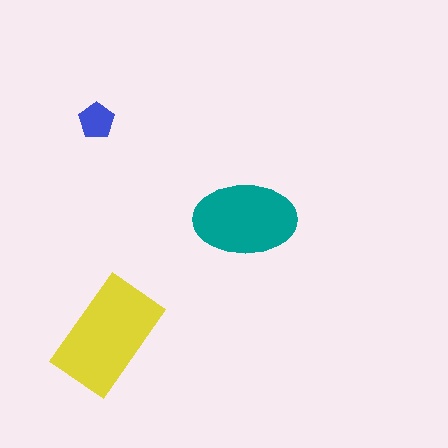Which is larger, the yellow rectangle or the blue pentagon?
The yellow rectangle.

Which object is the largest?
The yellow rectangle.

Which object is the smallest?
The blue pentagon.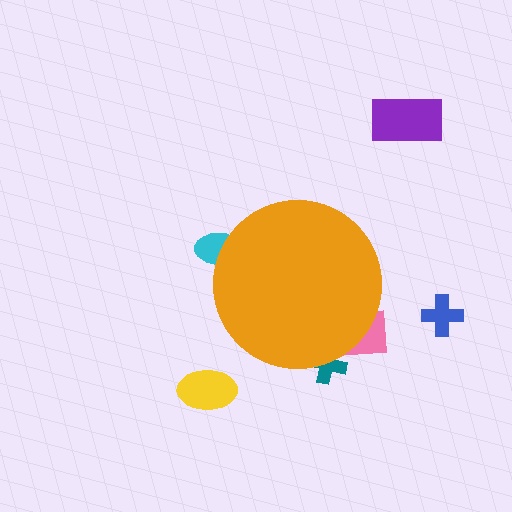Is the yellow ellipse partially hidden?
No, the yellow ellipse is fully visible.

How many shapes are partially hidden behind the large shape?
3 shapes are partially hidden.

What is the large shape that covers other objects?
An orange circle.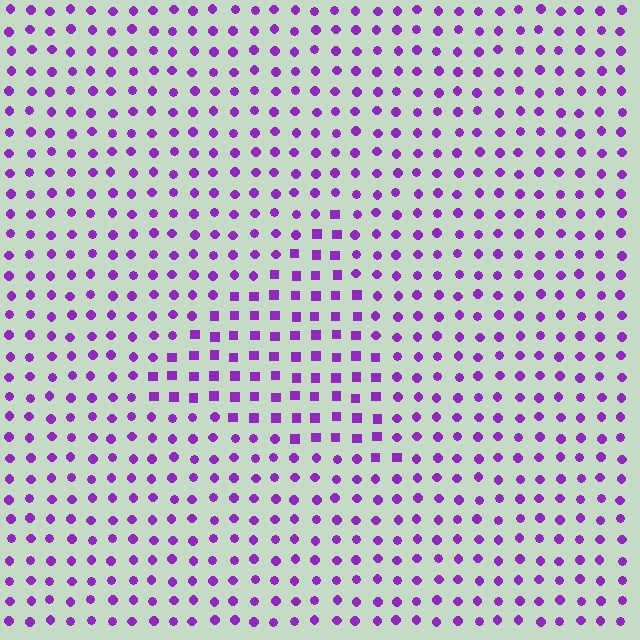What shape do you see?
I see a triangle.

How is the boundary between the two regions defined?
The boundary is defined by a change in element shape: squares inside vs. circles outside. All elements share the same color and spacing.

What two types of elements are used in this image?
The image uses squares inside the triangle region and circles outside it.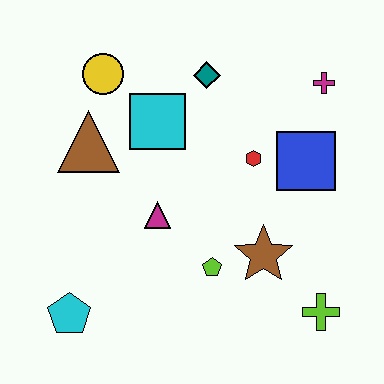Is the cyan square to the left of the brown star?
Yes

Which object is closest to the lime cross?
The brown star is closest to the lime cross.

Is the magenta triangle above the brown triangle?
No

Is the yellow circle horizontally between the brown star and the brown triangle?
Yes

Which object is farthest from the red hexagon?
The cyan pentagon is farthest from the red hexagon.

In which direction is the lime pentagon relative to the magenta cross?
The lime pentagon is below the magenta cross.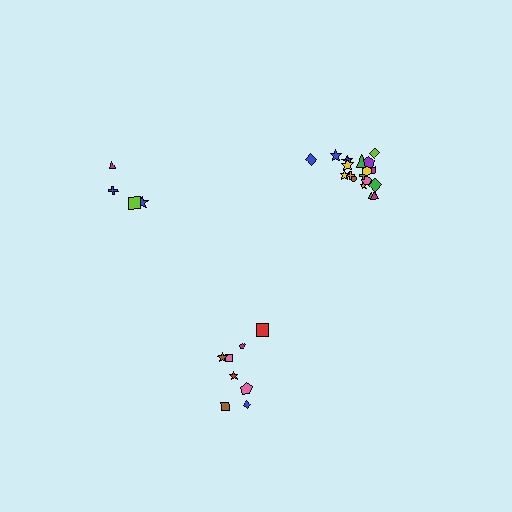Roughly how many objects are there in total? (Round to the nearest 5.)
Roughly 30 objects in total.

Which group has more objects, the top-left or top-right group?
The top-right group.